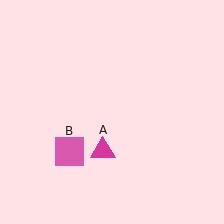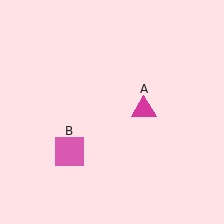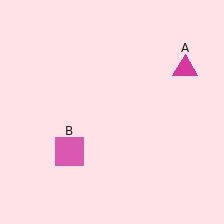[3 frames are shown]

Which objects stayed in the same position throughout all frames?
Pink square (object B) remained stationary.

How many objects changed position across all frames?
1 object changed position: magenta triangle (object A).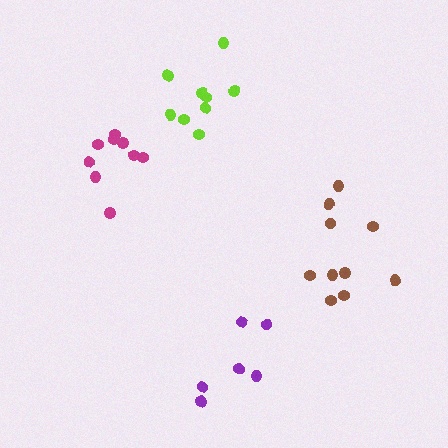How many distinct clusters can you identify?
There are 4 distinct clusters.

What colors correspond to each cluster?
The clusters are colored: magenta, lime, brown, purple.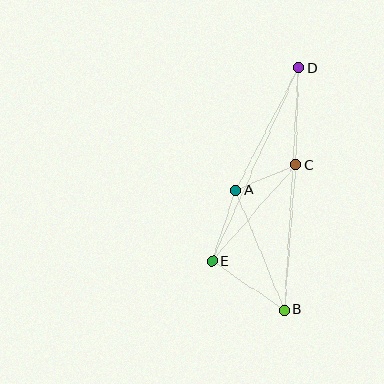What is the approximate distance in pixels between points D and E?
The distance between D and E is approximately 212 pixels.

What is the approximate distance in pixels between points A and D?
The distance between A and D is approximately 138 pixels.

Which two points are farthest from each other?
Points B and D are farthest from each other.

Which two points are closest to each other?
Points A and C are closest to each other.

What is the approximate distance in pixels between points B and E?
The distance between B and E is approximately 87 pixels.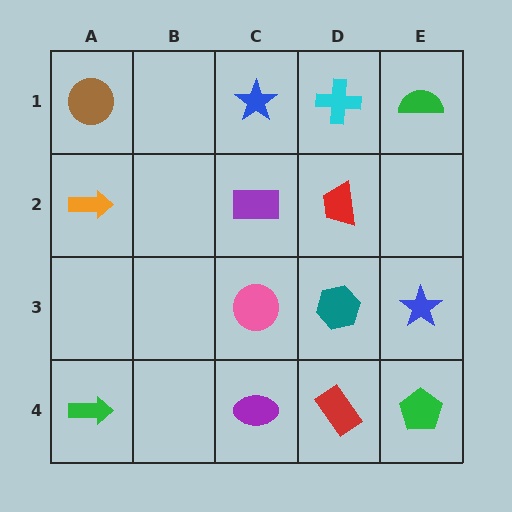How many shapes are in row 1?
4 shapes.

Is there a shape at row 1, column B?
No, that cell is empty.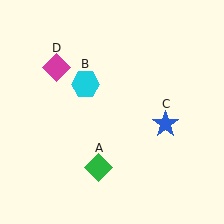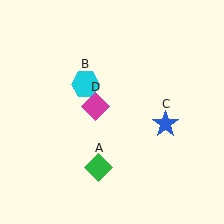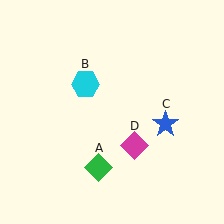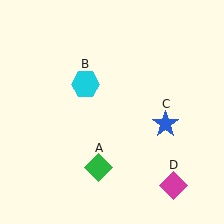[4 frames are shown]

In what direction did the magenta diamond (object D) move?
The magenta diamond (object D) moved down and to the right.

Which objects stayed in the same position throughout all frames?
Green diamond (object A) and cyan hexagon (object B) and blue star (object C) remained stationary.